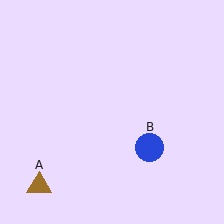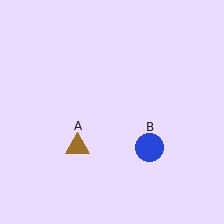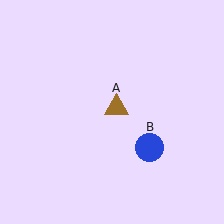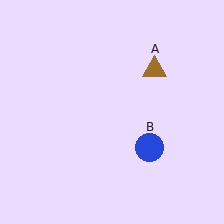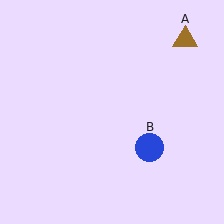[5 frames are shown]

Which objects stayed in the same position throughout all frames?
Blue circle (object B) remained stationary.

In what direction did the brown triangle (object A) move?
The brown triangle (object A) moved up and to the right.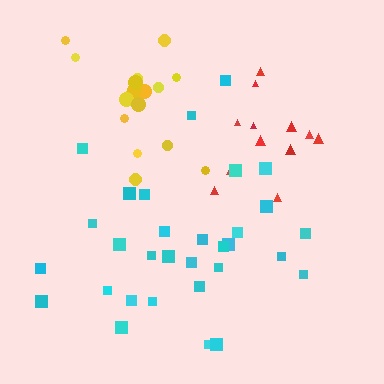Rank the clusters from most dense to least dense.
yellow, red, cyan.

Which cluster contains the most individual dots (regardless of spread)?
Cyan (31).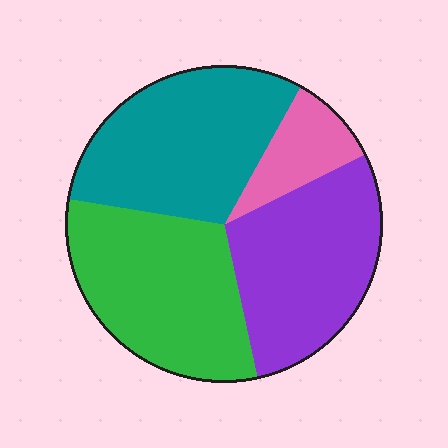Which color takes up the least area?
Pink, at roughly 10%.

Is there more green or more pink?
Green.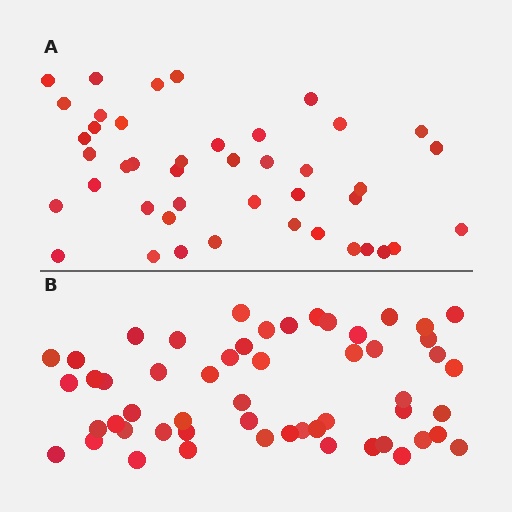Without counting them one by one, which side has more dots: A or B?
Region B (the bottom region) has more dots.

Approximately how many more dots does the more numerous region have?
Region B has roughly 12 or so more dots than region A.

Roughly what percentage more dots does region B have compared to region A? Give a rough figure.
About 25% more.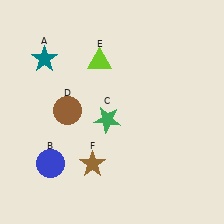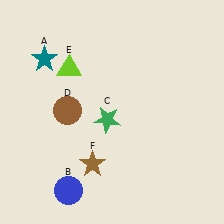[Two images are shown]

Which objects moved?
The objects that moved are: the blue circle (B), the lime triangle (E).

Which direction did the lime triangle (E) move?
The lime triangle (E) moved left.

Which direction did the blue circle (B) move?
The blue circle (B) moved down.